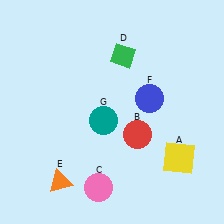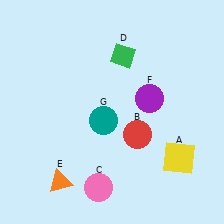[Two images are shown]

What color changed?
The circle (F) changed from blue in Image 1 to purple in Image 2.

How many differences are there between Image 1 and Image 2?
There is 1 difference between the two images.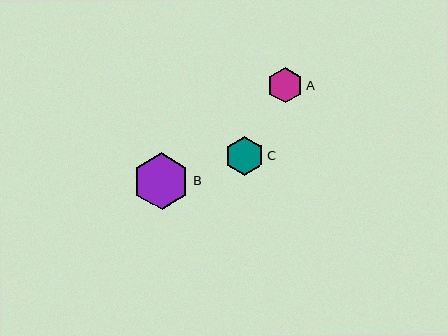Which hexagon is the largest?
Hexagon B is the largest with a size of approximately 57 pixels.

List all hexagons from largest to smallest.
From largest to smallest: B, C, A.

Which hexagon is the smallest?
Hexagon A is the smallest with a size of approximately 36 pixels.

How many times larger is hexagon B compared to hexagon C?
Hexagon B is approximately 1.4 times the size of hexagon C.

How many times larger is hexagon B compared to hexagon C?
Hexagon B is approximately 1.4 times the size of hexagon C.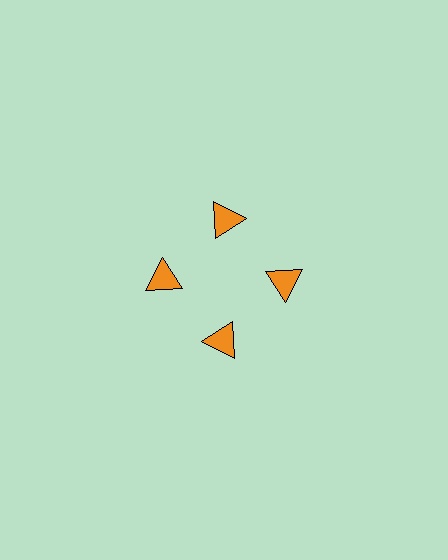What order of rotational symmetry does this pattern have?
This pattern has 4-fold rotational symmetry.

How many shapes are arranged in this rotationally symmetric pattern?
There are 4 shapes, arranged in 4 groups of 1.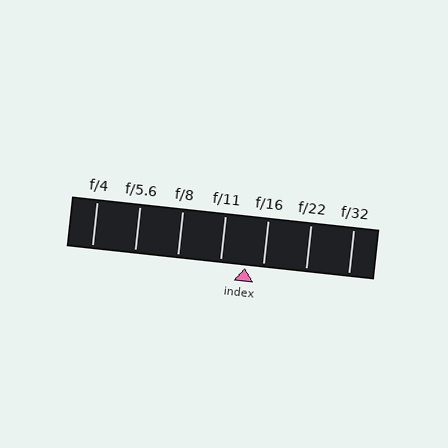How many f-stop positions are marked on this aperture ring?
There are 7 f-stop positions marked.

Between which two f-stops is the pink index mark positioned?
The index mark is between f/11 and f/16.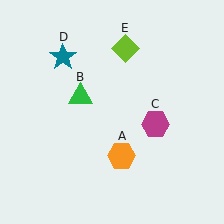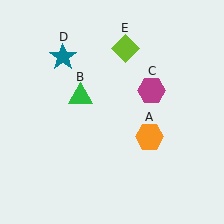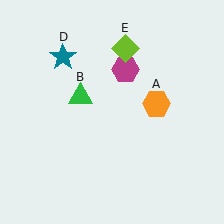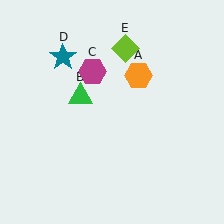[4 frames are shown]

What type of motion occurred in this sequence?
The orange hexagon (object A), magenta hexagon (object C) rotated counterclockwise around the center of the scene.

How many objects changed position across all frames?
2 objects changed position: orange hexagon (object A), magenta hexagon (object C).